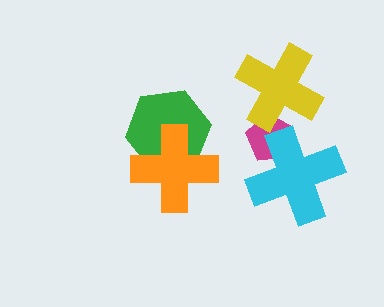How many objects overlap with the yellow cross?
1 object overlaps with the yellow cross.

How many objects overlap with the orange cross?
1 object overlaps with the orange cross.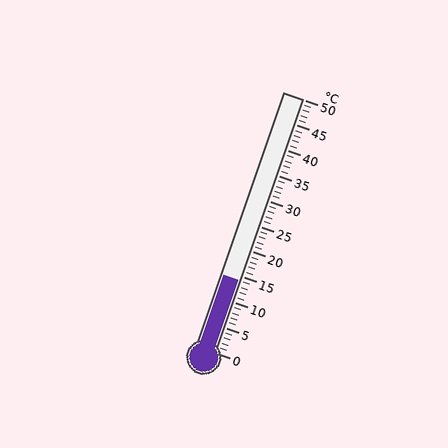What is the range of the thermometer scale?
The thermometer scale ranges from 0°C to 50°C.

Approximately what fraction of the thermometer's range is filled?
The thermometer is filled to approximately 30% of its range.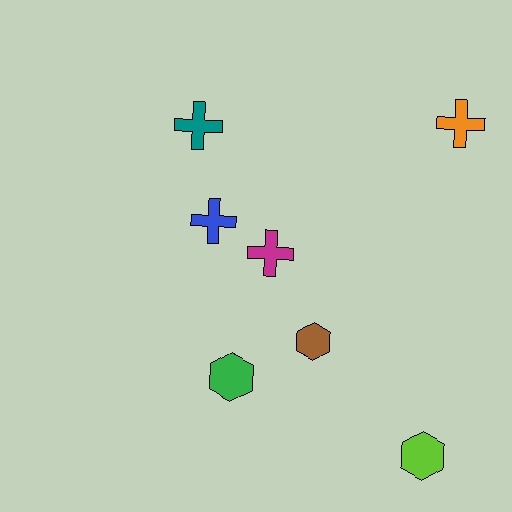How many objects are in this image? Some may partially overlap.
There are 7 objects.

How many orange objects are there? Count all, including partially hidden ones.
There is 1 orange object.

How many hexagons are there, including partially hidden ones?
There are 3 hexagons.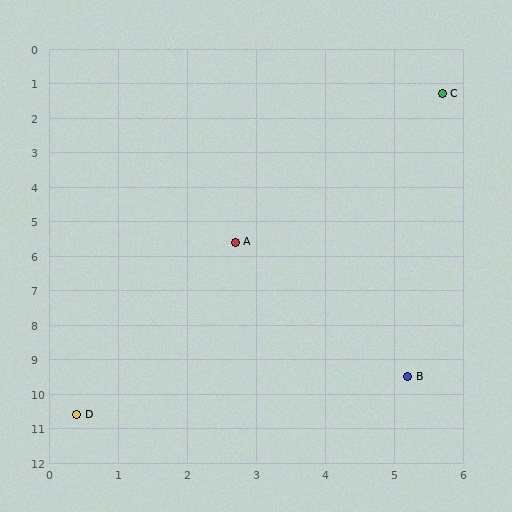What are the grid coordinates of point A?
Point A is at approximately (2.7, 5.6).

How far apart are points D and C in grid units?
Points D and C are about 10.7 grid units apart.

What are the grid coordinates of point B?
Point B is at approximately (5.2, 9.5).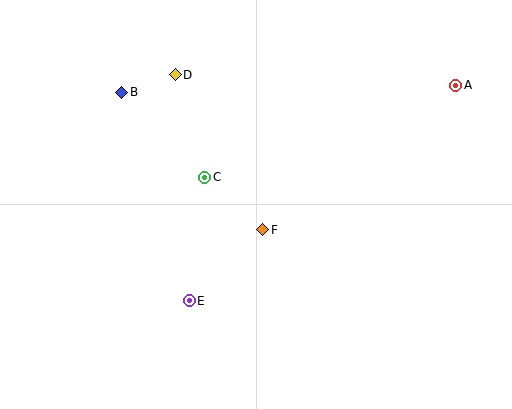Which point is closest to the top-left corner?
Point B is closest to the top-left corner.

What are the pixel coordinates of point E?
Point E is at (189, 301).